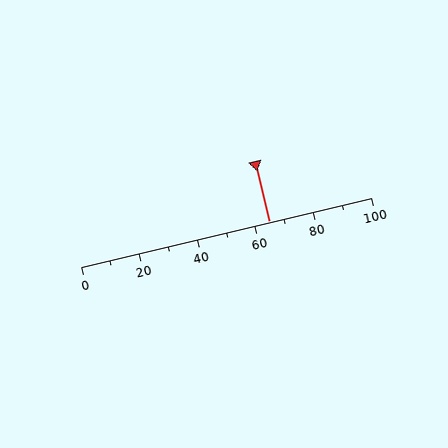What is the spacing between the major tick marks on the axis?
The major ticks are spaced 20 apart.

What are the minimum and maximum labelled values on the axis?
The axis runs from 0 to 100.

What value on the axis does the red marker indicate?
The marker indicates approximately 65.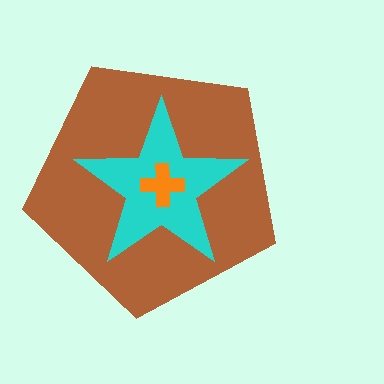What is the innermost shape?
The orange cross.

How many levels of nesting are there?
3.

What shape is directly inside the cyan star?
The orange cross.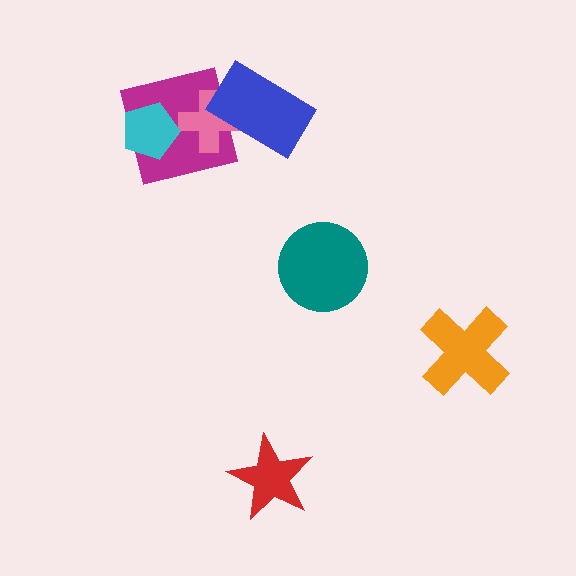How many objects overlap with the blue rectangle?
2 objects overlap with the blue rectangle.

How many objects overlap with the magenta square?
3 objects overlap with the magenta square.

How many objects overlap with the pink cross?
2 objects overlap with the pink cross.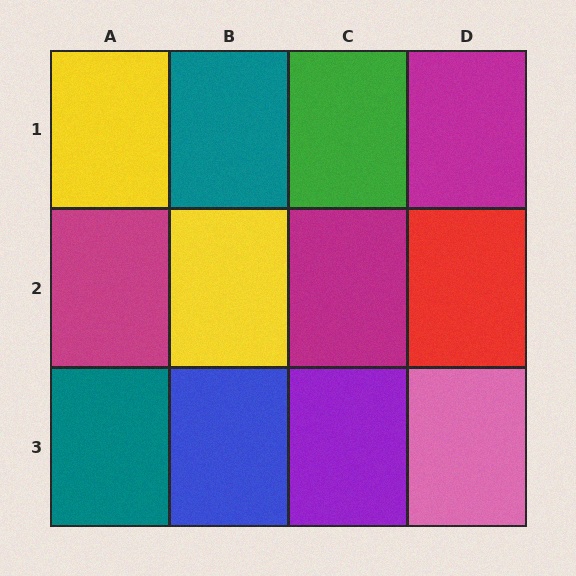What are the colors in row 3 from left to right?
Teal, blue, purple, pink.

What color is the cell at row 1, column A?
Yellow.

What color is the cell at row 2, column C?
Magenta.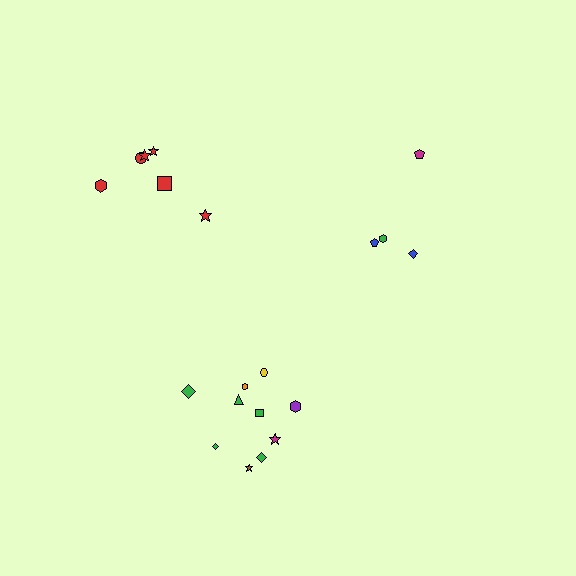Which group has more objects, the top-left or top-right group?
The top-left group.